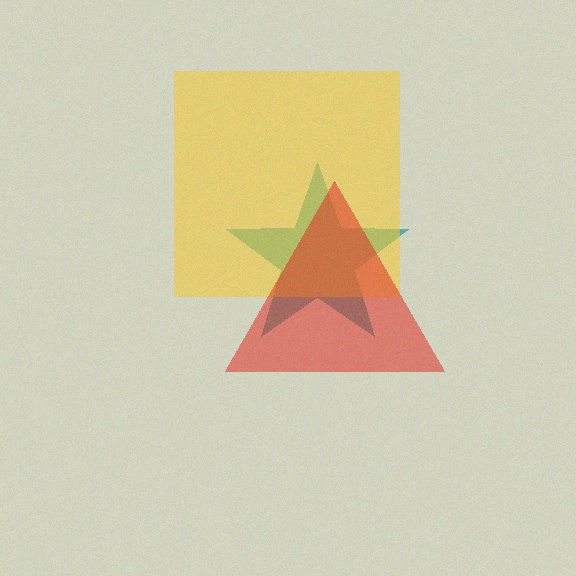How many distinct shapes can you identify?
There are 3 distinct shapes: a teal star, a yellow square, a red triangle.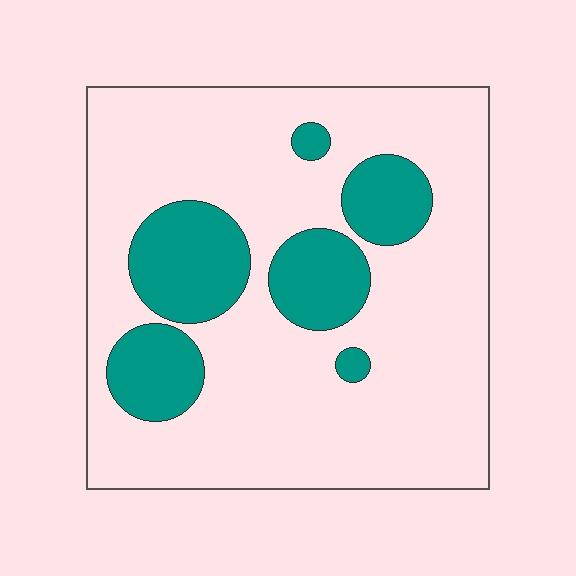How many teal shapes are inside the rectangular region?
6.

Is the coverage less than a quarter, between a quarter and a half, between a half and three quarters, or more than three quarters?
Less than a quarter.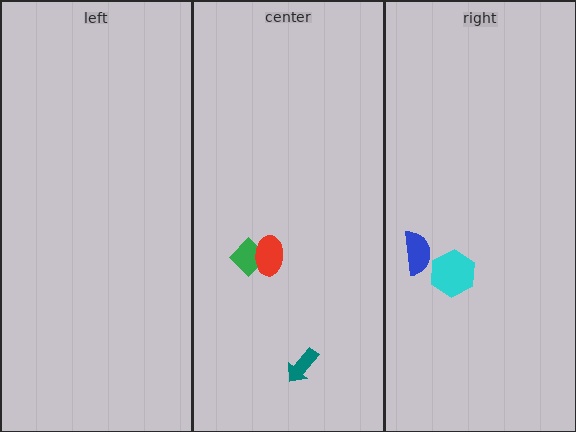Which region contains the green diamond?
The center region.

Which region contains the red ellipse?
The center region.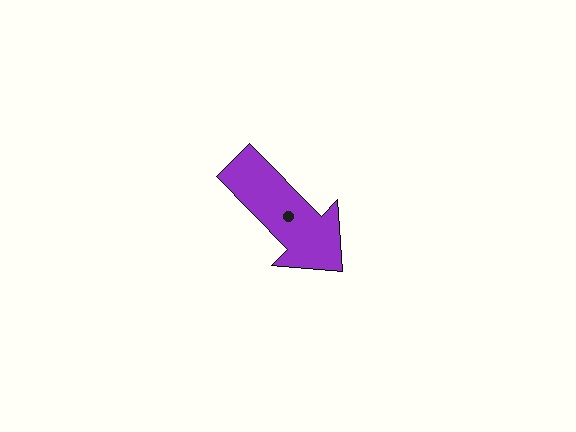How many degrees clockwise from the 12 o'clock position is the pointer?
Approximately 135 degrees.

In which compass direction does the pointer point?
Southeast.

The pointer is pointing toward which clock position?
Roughly 5 o'clock.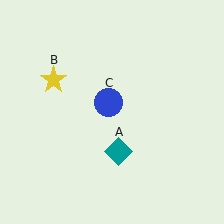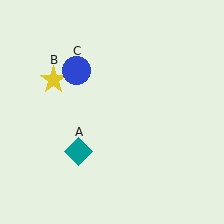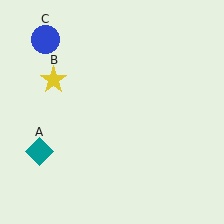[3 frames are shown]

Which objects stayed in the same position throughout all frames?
Yellow star (object B) remained stationary.